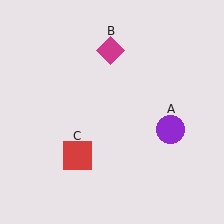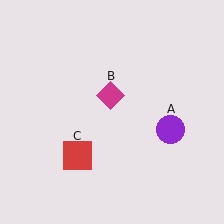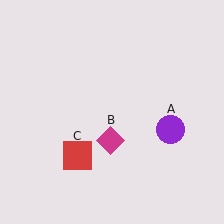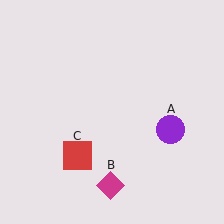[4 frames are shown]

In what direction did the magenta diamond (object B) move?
The magenta diamond (object B) moved down.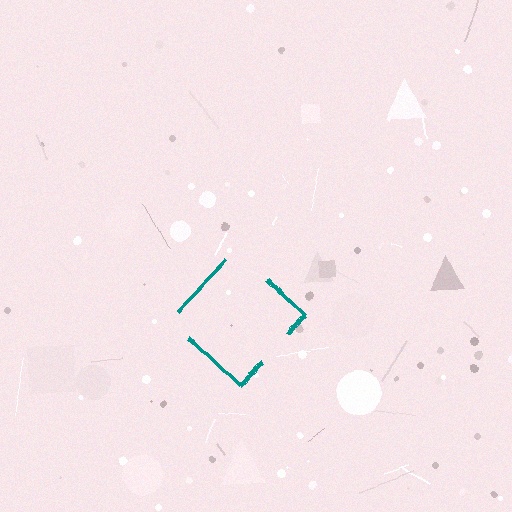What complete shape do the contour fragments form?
The contour fragments form a diamond.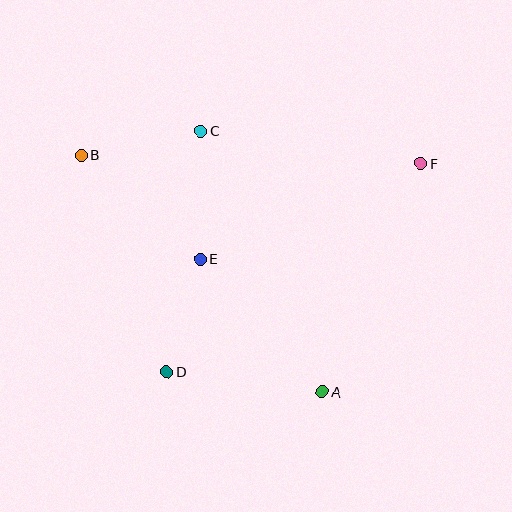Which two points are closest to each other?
Points D and E are closest to each other.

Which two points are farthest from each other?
Points B and F are farthest from each other.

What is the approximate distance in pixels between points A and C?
The distance between A and C is approximately 288 pixels.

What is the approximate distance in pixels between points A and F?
The distance between A and F is approximately 248 pixels.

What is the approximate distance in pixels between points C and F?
The distance between C and F is approximately 222 pixels.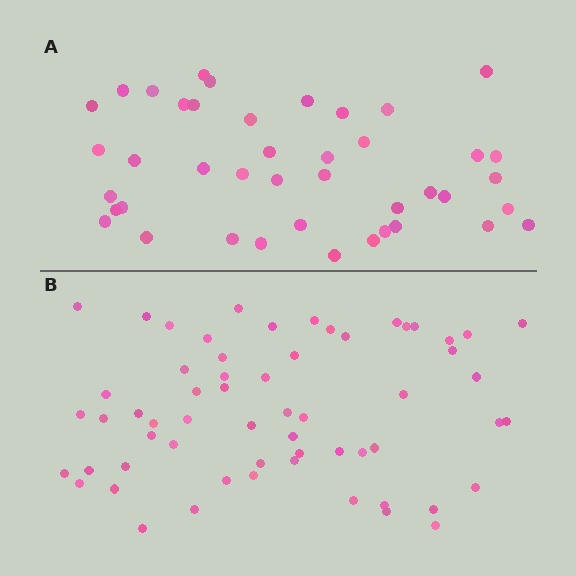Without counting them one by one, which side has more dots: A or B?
Region B (the bottom region) has more dots.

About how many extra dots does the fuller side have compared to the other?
Region B has approximately 20 more dots than region A.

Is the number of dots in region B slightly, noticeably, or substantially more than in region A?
Region B has noticeably more, but not dramatically so. The ratio is roughly 1.4 to 1.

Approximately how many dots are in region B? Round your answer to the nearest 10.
About 60 dots.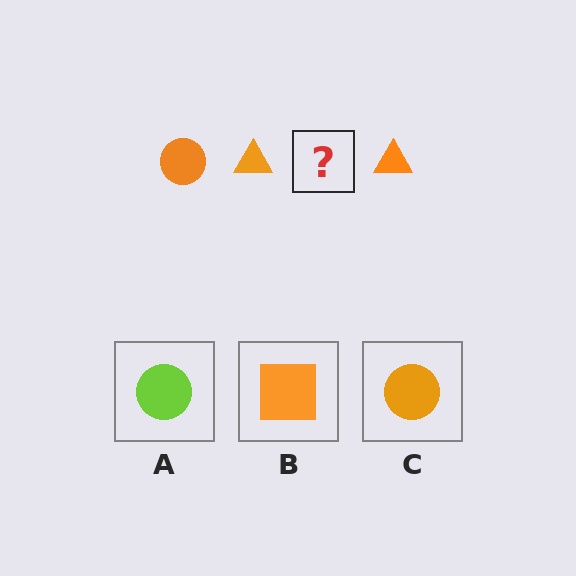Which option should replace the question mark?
Option C.